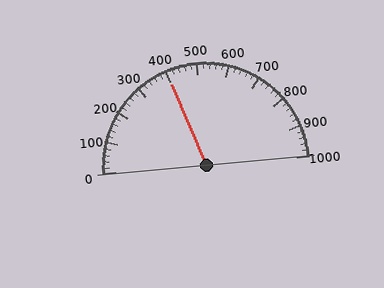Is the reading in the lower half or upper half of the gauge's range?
The reading is in the lower half of the range (0 to 1000).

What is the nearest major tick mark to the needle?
The nearest major tick mark is 400.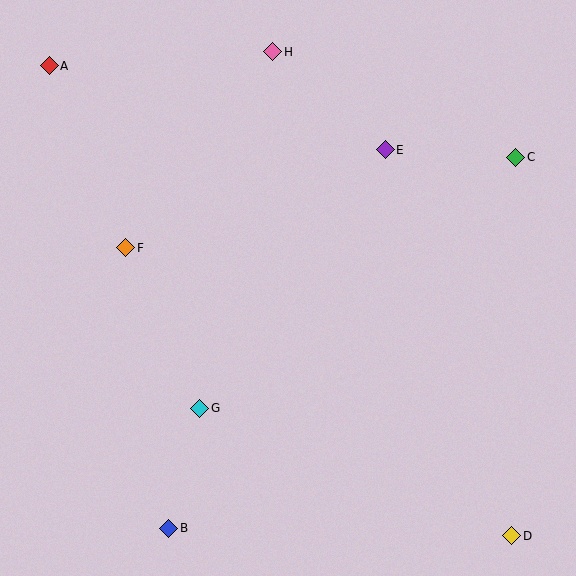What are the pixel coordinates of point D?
Point D is at (512, 536).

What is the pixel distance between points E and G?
The distance between E and G is 318 pixels.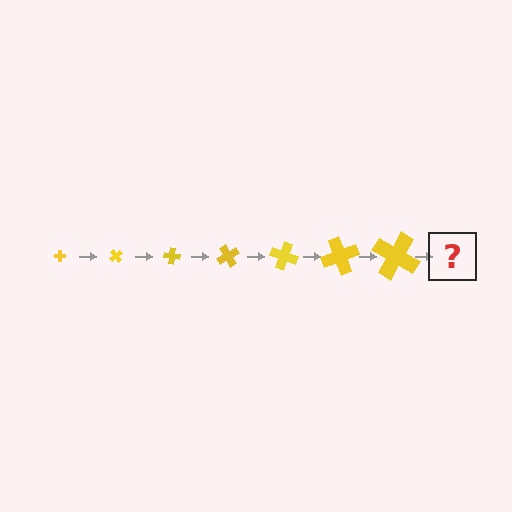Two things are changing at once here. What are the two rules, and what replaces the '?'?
The two rules are that the cross grows larger each step and it rotates 50 degrees each step. The '?' should be a cross, larger than the previous one and rotated 350 degrees from the start.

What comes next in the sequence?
The next element should be a cross, larger than the previous one and rotated 350 degrees from the start.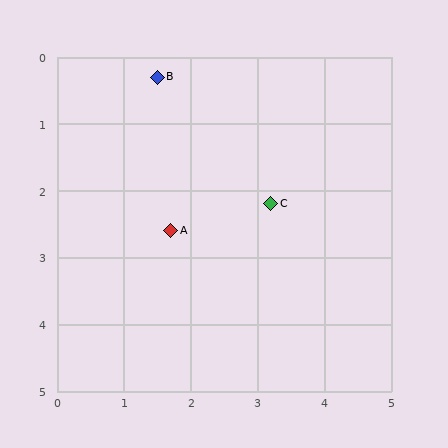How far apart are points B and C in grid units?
Points B and C are about 2.5 grid units apart.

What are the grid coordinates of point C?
Point C is at approximately (3.2, 2.2).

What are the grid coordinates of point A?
Point A is at approximately (1.7, 2.6).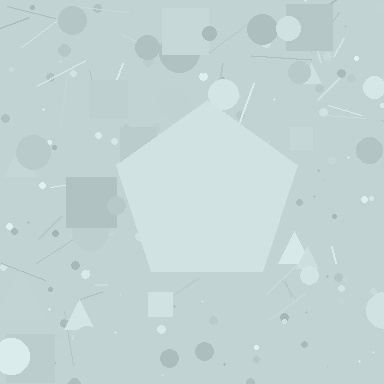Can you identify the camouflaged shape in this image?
The camouflaged shape is a pentagon.